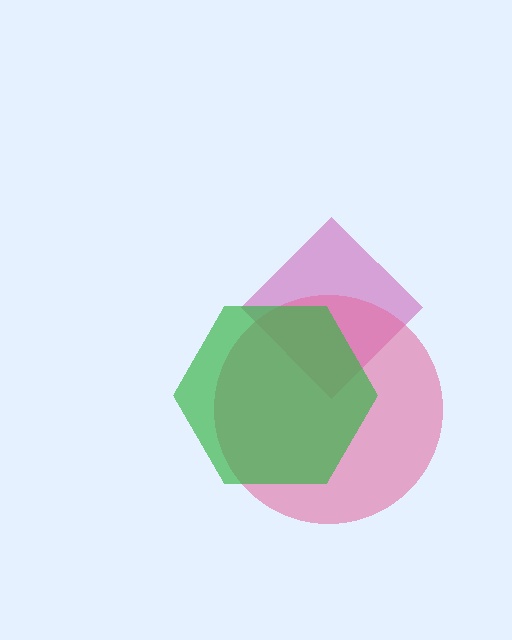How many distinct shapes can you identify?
There are 3 distinct shapes: a magenta diamond, a pink circle, a green hexagon.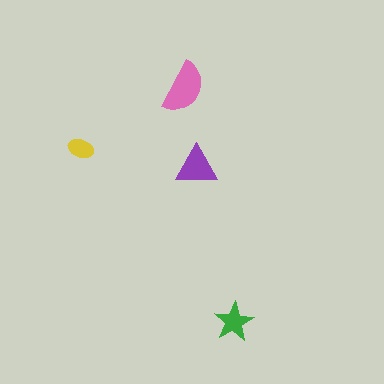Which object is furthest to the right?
The green star is rightmost.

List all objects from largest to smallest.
The pink semicircle, the purple triangle, the green star, the yellow ellipse.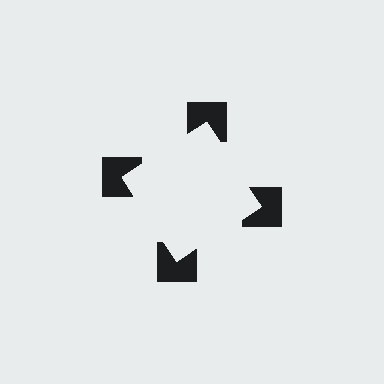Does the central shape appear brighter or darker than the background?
It typically appears slightly brighter than the background, even though no actual brightness change is drawn.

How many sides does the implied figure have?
4 sides.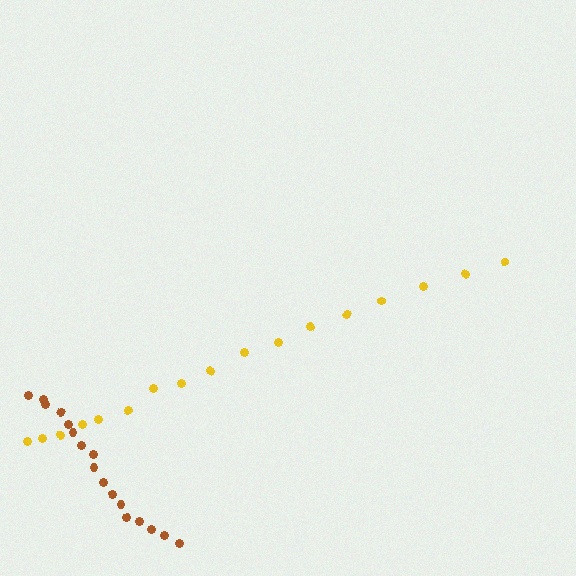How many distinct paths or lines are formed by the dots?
There are 2 distinct paths.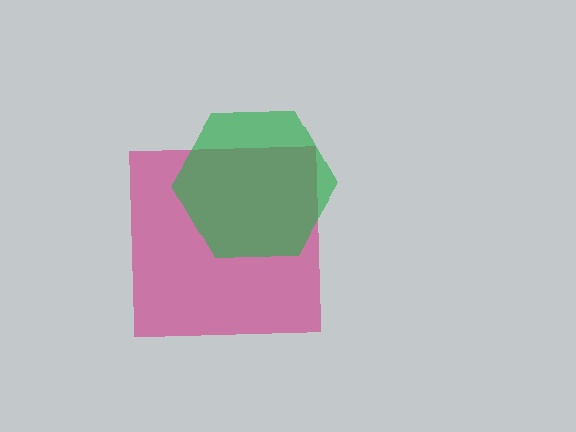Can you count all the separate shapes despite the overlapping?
Yes, there are 2 separate shapes.